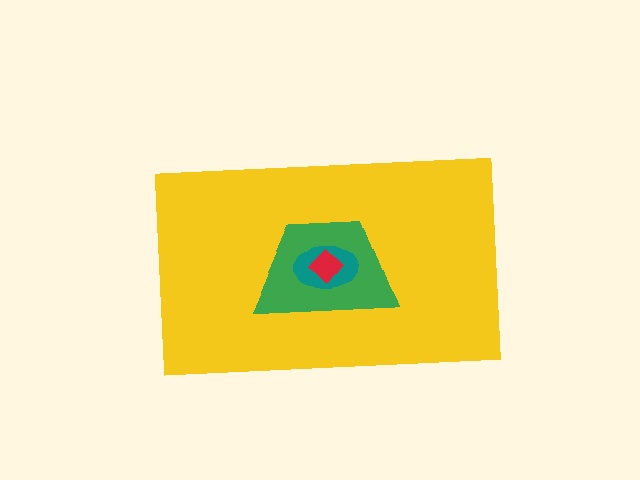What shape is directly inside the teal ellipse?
The red diamond.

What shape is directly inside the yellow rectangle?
The green trapezoid.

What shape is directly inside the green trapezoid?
The teal ellipse.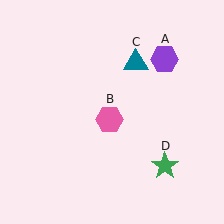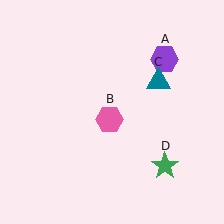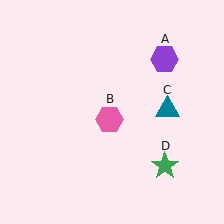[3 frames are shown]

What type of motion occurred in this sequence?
The teal triangle (object C) rotated clockwise around the center of the scene.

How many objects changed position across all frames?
1 object changed position: teal triangle (object C).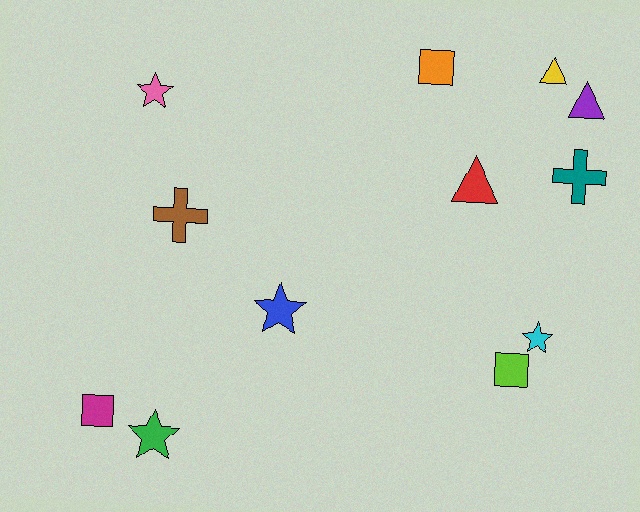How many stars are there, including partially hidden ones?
There are 4 stars.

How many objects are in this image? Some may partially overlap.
There are 12 objects.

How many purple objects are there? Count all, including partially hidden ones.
There is 1 purple object.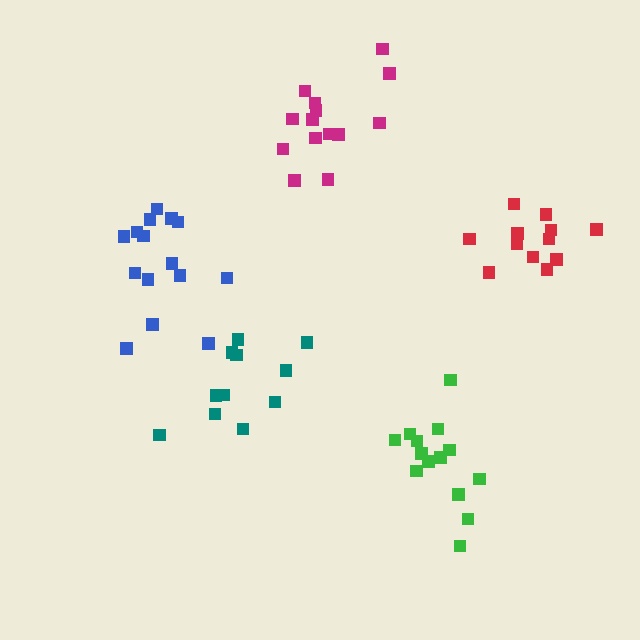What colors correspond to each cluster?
The clusters are colored: teal, blue, green, red, magenta.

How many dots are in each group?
Group 1: 11 dots, Group 2: 15 dots, Group 3: 14 dots, Group 4: 12 dots, Group 5: 14 dots (66 total).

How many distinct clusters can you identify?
There are 5 distinct clusters.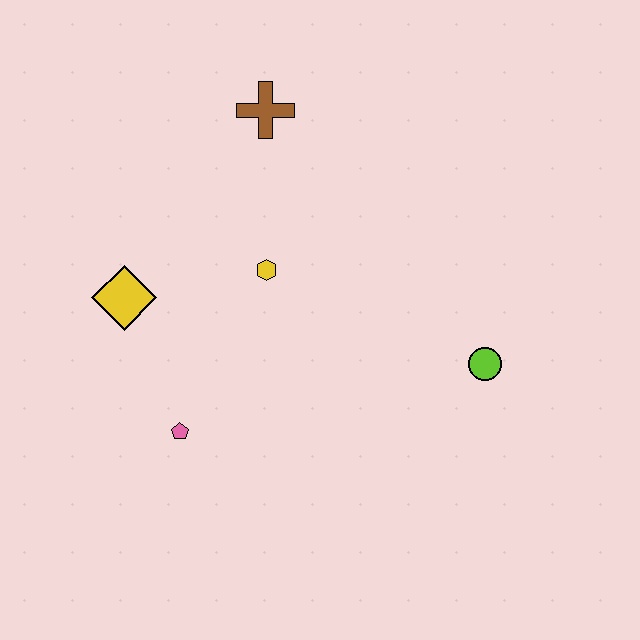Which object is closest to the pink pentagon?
The yellow diamond is closest to the pink pentagon.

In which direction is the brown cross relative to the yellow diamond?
The brown cross is above the yellow diamond.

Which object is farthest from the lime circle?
The yellow diamond is farthest from the lime circle.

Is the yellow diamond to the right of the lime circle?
No